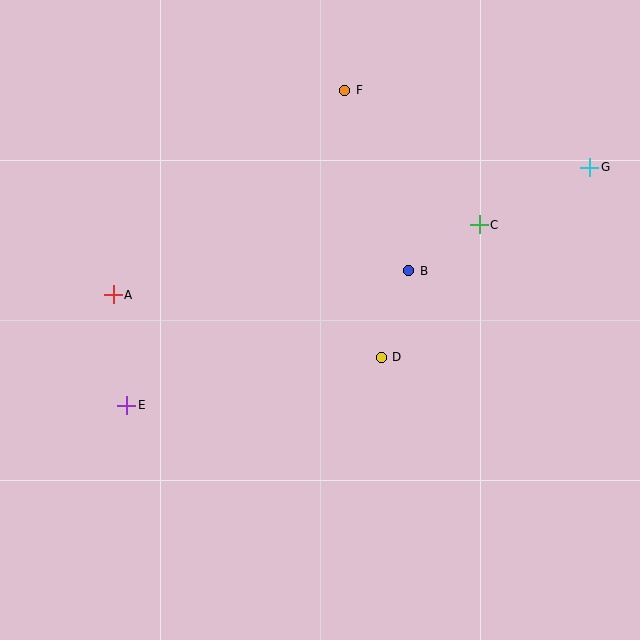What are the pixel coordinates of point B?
Point B is at (409, 271).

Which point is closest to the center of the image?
Point D at (381, 357) is closest to the center.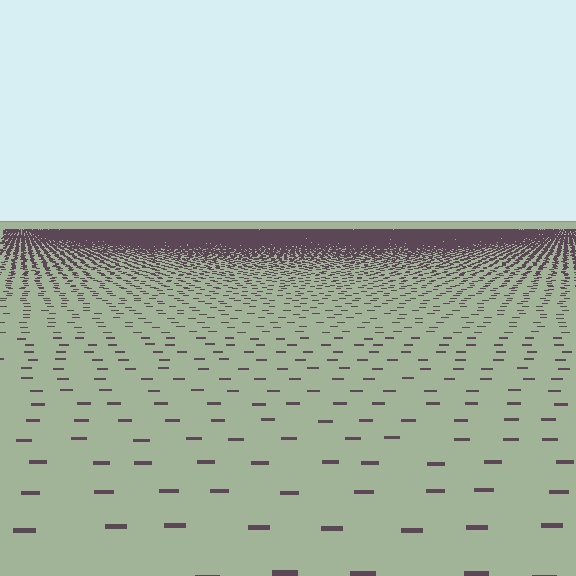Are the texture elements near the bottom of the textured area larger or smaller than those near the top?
Larger. Near the bottom, elements are closer to the viewer and appear at a bigger on-screen size.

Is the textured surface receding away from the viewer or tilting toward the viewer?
The surface is receding away from the viewer. Texture elements get smaller and denser toward the top.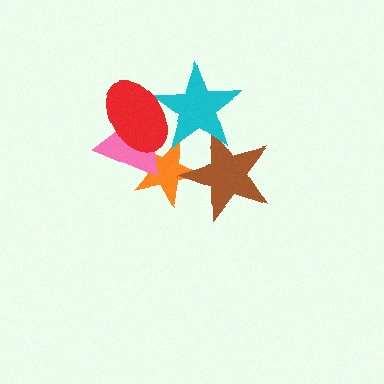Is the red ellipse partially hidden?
No, no other shape covers it.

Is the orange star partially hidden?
Yes, it is partially covered by another shape.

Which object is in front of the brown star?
The cyan star is in front of the brown star.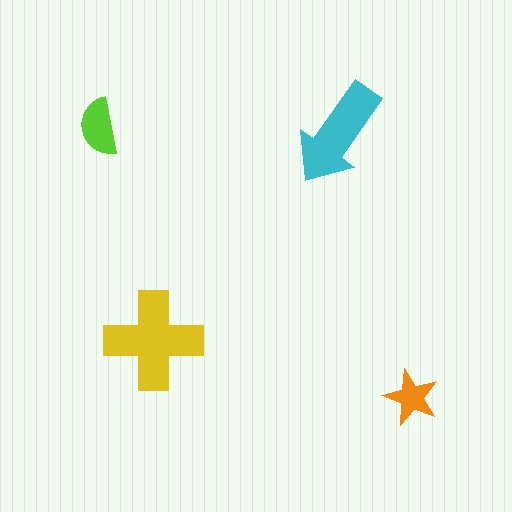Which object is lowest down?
The orange star is bottommost.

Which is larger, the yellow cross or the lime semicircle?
The yellow cross.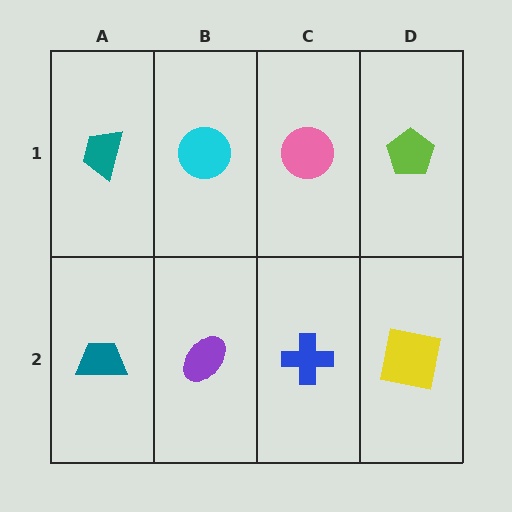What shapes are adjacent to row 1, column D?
A yellow square (row 2, column D), a pink circle (row 1, column C).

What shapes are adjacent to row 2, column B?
A cyan circle (row 1, column B), a teal trapezoid (row 2, column A), a blue cross (row 2, column C).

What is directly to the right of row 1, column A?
A cyan circle.